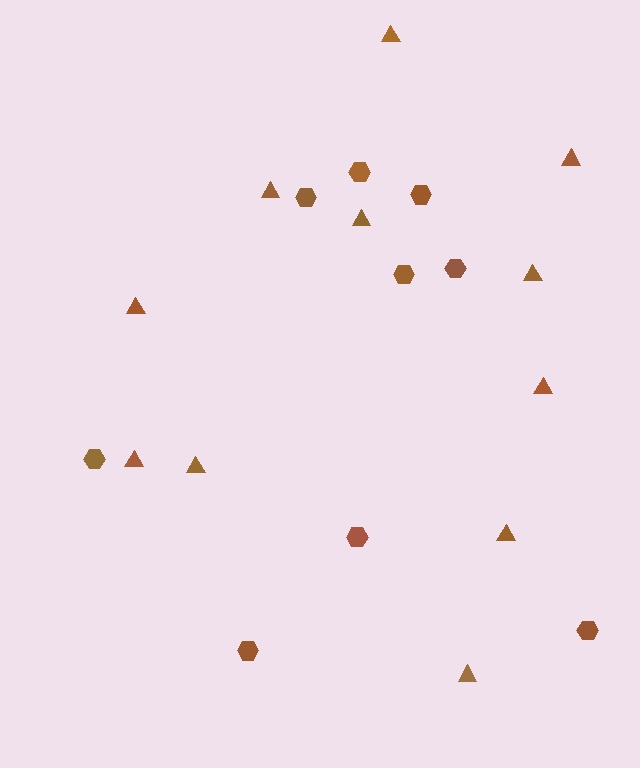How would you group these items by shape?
There are 2 groups: one group of hexagons (9) and one group of triangles (11).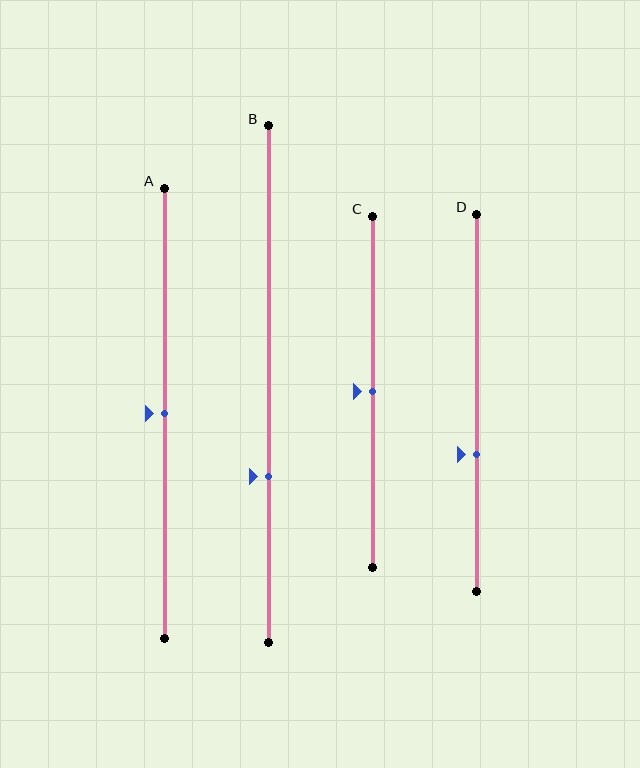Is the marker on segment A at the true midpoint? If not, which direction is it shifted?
Yes, the marker on segment A is at the true midpoint.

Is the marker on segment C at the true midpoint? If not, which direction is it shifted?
Yes, the marker on segment C is at the true midpoint.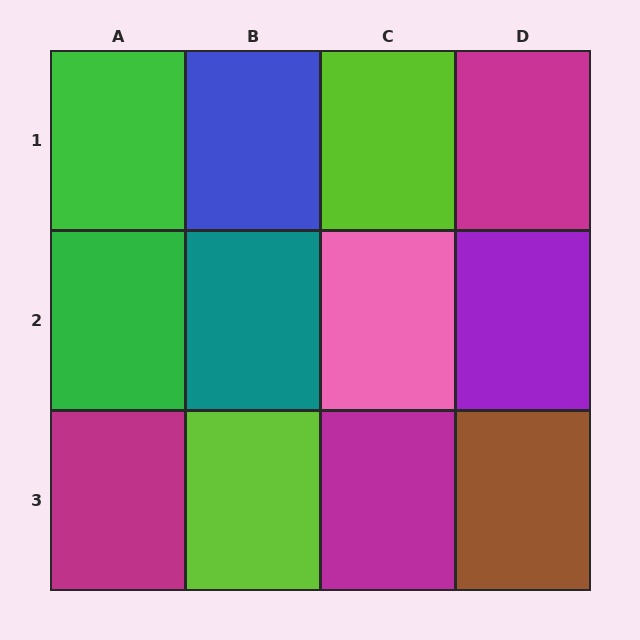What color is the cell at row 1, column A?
Green.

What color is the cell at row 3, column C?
Magenta.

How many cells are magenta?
3 cells are magenta.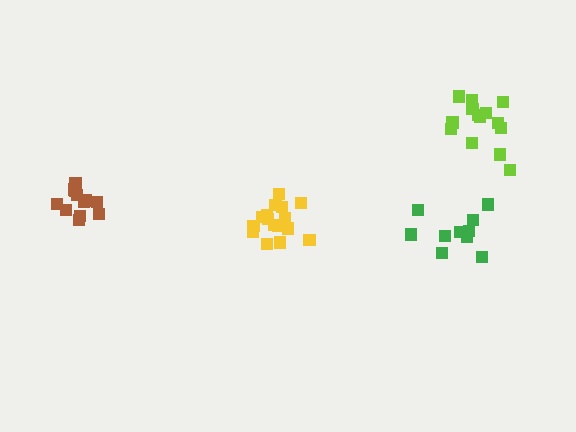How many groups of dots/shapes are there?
There are 4 groups.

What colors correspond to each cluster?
The clusters are colored: brown, green, yellow, lime.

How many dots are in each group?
Group 1: 12 dots, Group 2: 10 dots, Group 3: 16 dots, Group 4: 15 dots (53 total).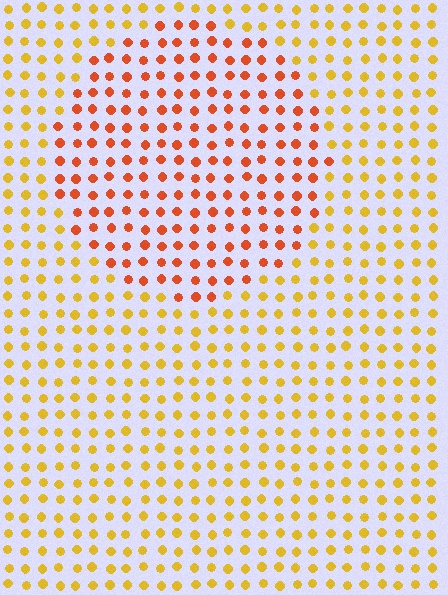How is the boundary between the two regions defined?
The boundary is defined purely by a slight shift in hue (about 35 degrees). Spacing, size, and orientation are identical on both sides.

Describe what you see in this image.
The image is filled with small yellow elements in a uniform arrangement. A circle-shaped region is visible where the elements are tinted to a slightly different hue, forming a subtle color boundary.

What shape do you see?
I see a circle.